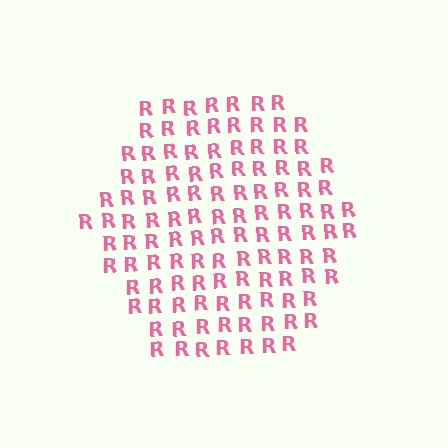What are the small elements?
The small elements are letter R's.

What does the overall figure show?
The overall figure shows a hexagon.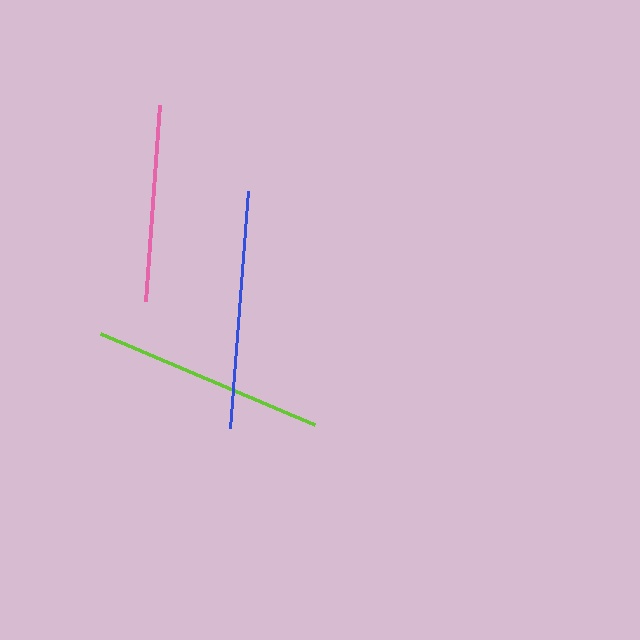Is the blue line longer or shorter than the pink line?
The blue line is longer than the pink line.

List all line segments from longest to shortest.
From longest to shortest: blue, lime, pink.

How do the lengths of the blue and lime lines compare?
The blue and lime lines are approximately the same length.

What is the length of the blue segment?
The blue segment is approximately 238 pixels long.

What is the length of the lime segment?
The lime segment is approximately 233 pixels long.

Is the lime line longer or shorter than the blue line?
The blue line is longer than the lime line.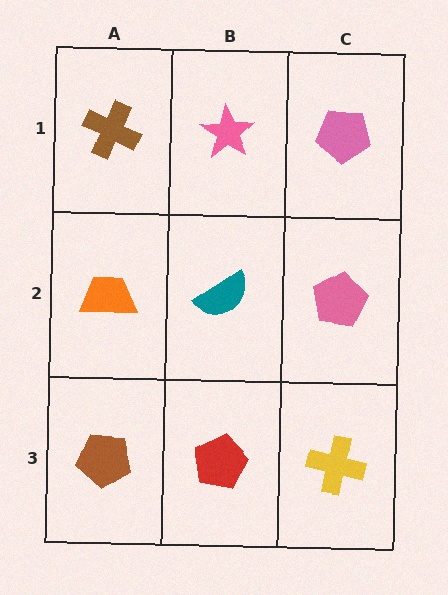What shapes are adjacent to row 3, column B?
A teal semicircle (row 2, column B), a brown pentagon (row 3, column A), a yellow cross (row 3, column C).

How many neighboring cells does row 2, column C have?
3.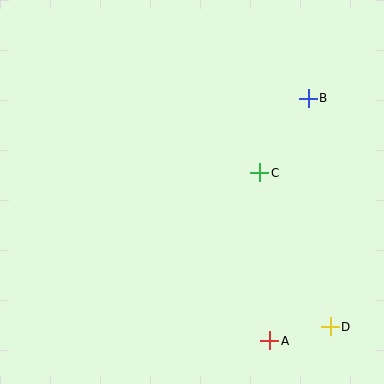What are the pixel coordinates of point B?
Point B is at (308, 98).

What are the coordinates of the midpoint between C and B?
The midpoint between C and B is at (284, 135).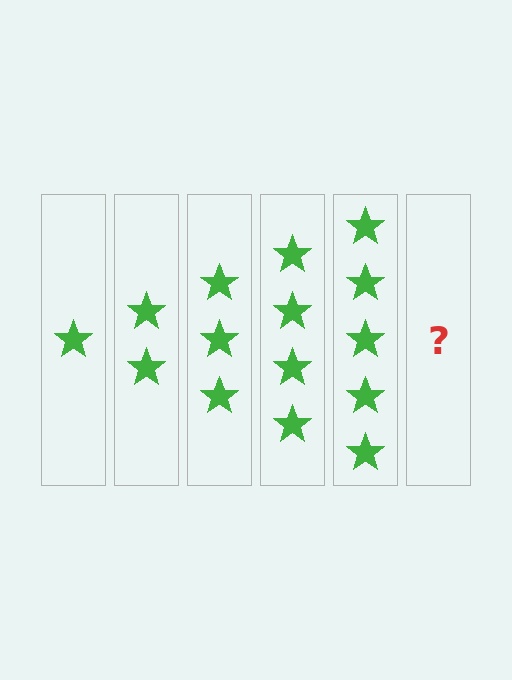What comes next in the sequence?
The next element should be 6 stars.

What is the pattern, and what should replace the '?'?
The pattern is that each step adds one more star. The '?' should be 6 stars.